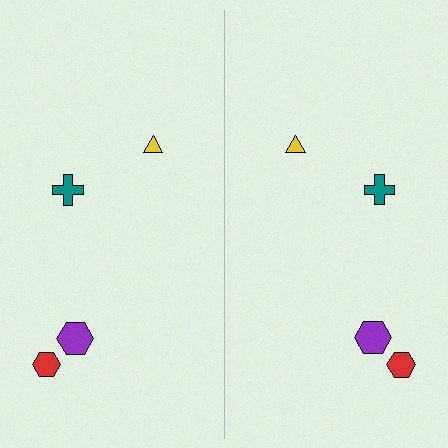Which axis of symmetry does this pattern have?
The pattern has a vertical axis of symmetry running through the center of the image.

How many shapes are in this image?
There are 8 shapes in this image.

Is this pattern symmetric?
Yes, this pattern has bilateral (reflection) symmetry.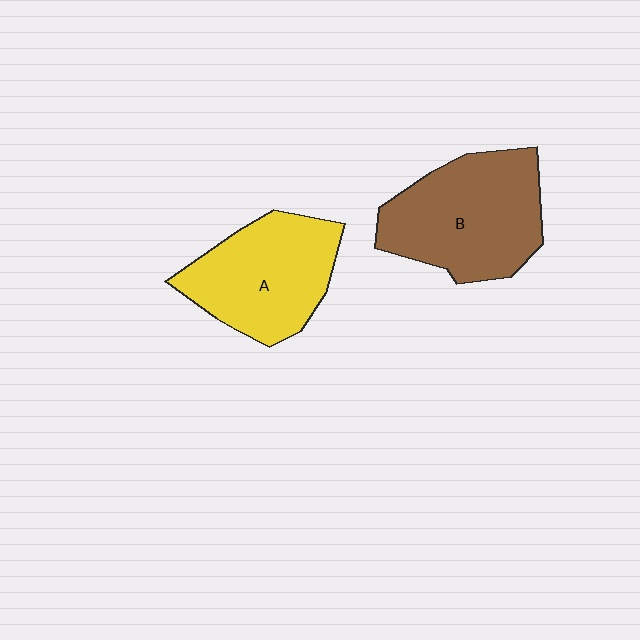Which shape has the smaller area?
Shape A (yellow).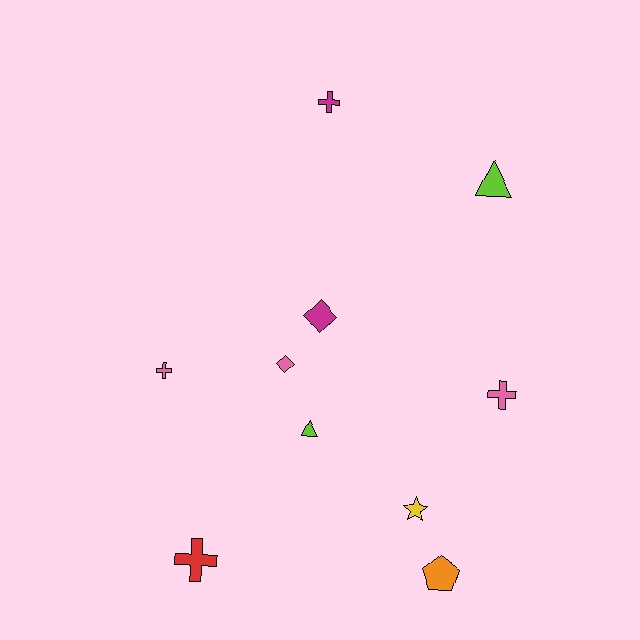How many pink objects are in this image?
There are 3 pink objects.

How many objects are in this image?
There are 10 objects.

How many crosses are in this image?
There are 4 crosses.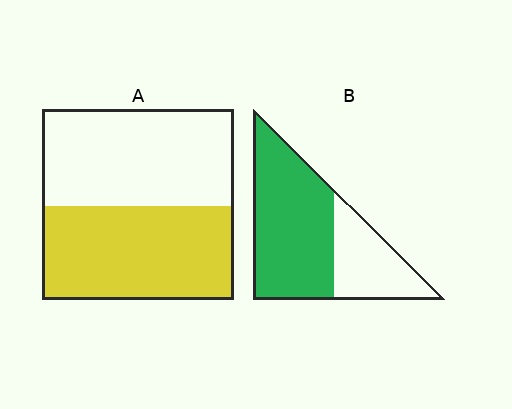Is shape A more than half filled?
Roughly half.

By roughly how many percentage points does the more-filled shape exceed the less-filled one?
By roughly 15 percentage points (B over A).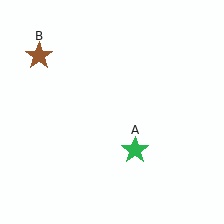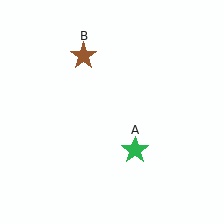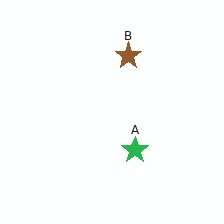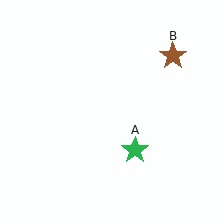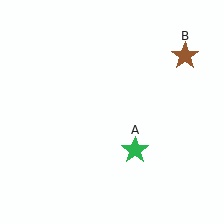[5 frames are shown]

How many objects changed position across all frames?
1 object changed position: brown star (object B).